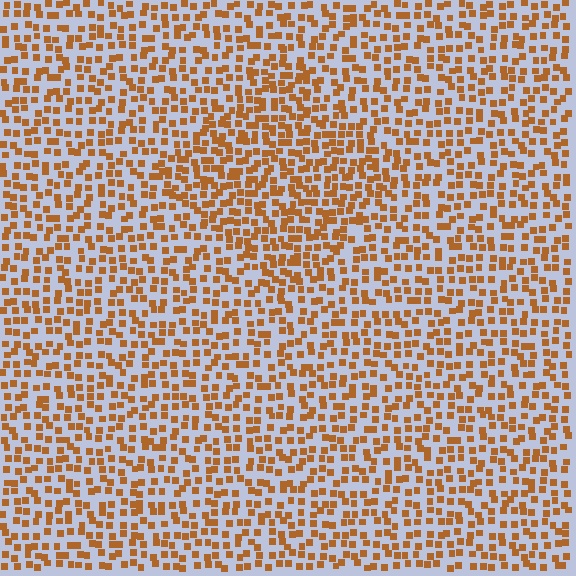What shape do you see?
I see a diamond.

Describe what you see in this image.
The image contains small brown elements arranged at two different densities. A diamond-shaped region is visible where the elements are more densely packed than the surrounding area.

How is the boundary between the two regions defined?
The boundary is defined by a change in element density (approximately 1.5x ratio). All elements are the same color, size, and shape.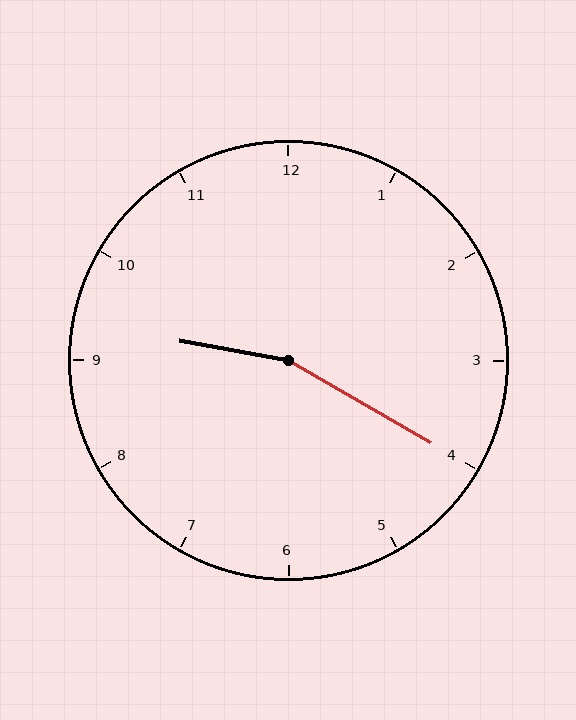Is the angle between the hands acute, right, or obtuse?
It is obtuse.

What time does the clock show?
9:20.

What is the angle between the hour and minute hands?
Approximately 160 degrees.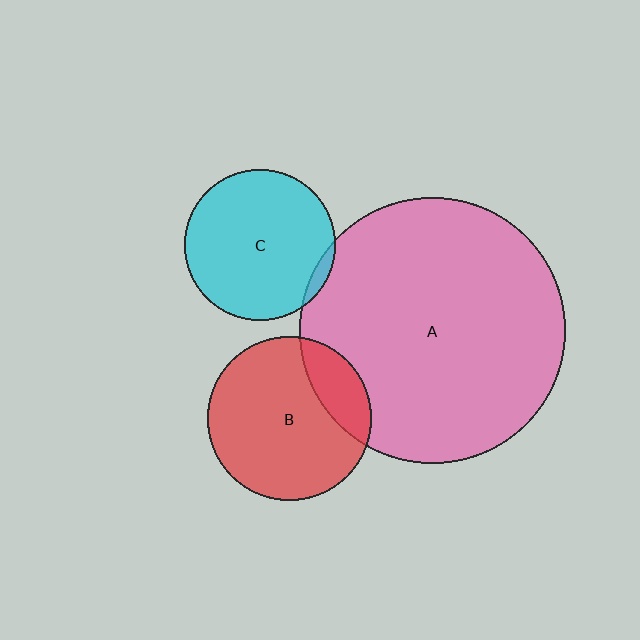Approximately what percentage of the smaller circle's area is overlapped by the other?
Approximately 5%.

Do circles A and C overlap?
Yes.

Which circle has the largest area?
Circle A (pink).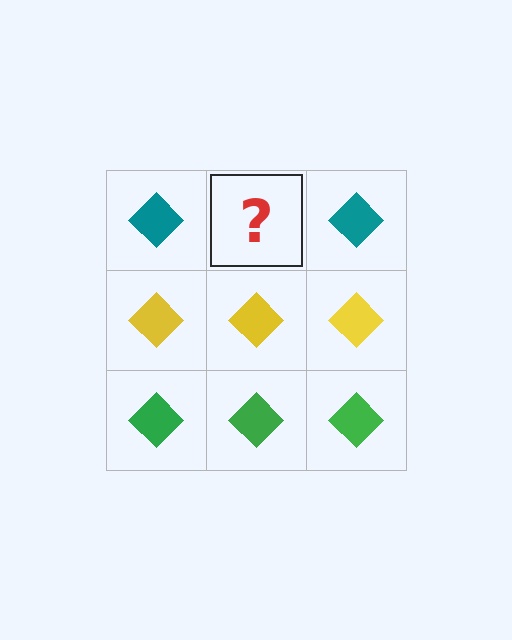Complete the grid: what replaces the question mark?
The question mark should be replaced with a teal diamond.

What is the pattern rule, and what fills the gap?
The rule is that each row has a consistent color. The gap should be filled with a teal diamond.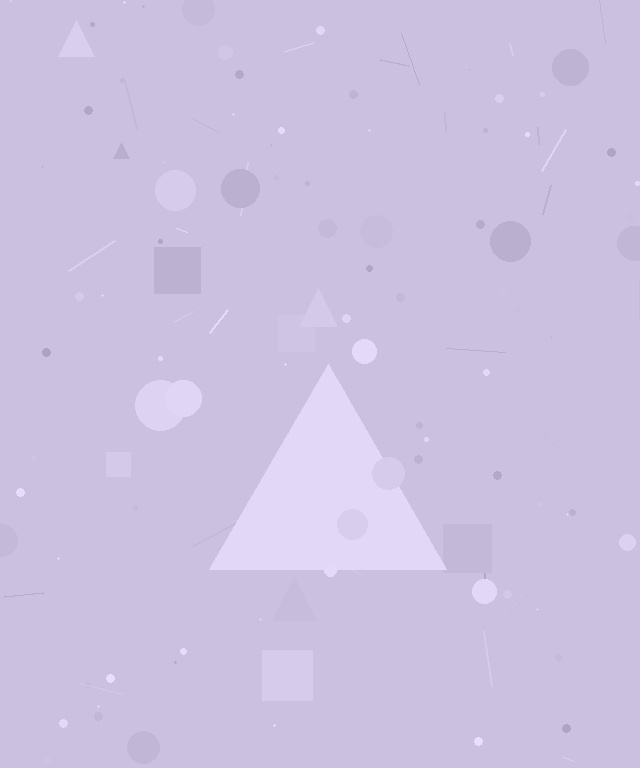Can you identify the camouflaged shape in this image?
The camouflaged shape is a triangle.